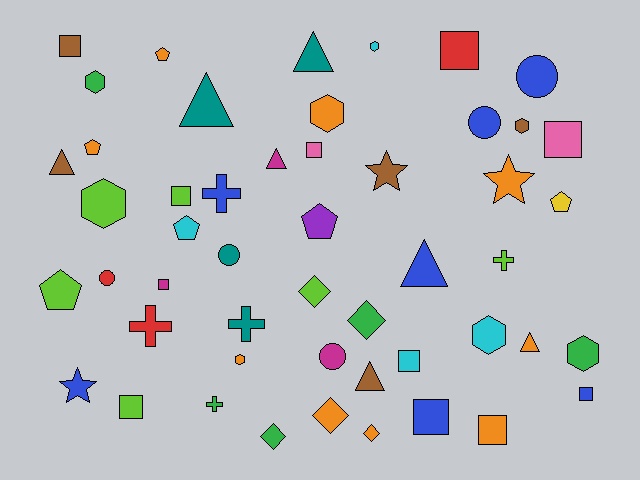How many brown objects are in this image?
There are 5 brown objects.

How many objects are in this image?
There are 50 objects.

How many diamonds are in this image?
There are 5 diamonds.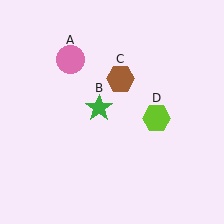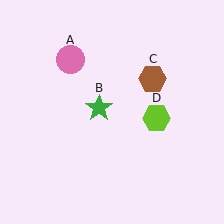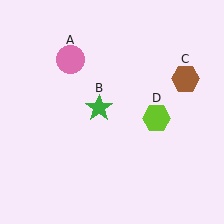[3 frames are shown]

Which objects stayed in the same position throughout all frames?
Pink circle (object A) and green star (object B) and lime hexagon (object D) remained stationary.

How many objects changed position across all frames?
1 object changed position: brown hexagon (object C).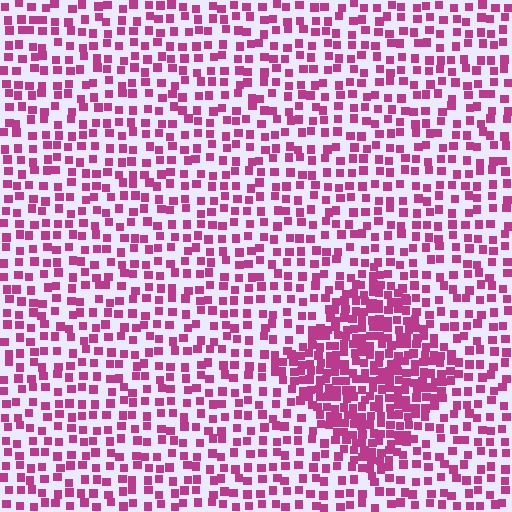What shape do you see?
I see a diamond.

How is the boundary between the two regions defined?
The boundary is defined by a change in element density (approximately 2.1x ratio). All elements are the same color, size, and shape.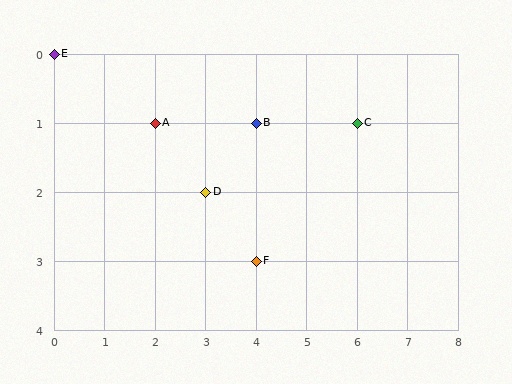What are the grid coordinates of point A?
Point A is at grid coordinates (2, 1).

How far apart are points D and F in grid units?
Points D and F are 1 column and 1 row apart (about 1.4 grid units diagonally).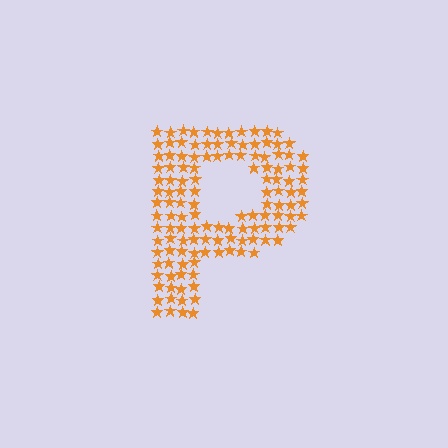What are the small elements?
The small elements are stars.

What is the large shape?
The large shape is the letter P.